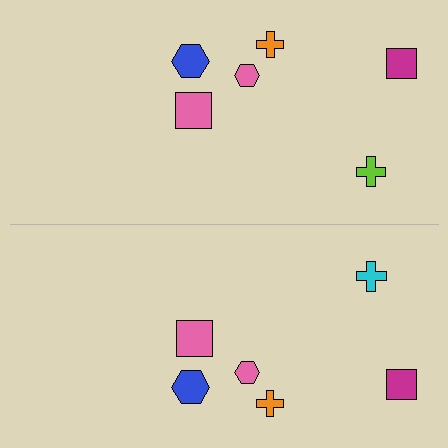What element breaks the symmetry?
The cyan cross on the bottom side breaks the symmetry — its mirror counterpart is lime.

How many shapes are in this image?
There are 12 shapes in this image.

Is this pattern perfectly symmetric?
No, the pattern is not perfectly symmetric. The cyan cross on the bottom side breaks the symmetry — its mirror counterpart is lime.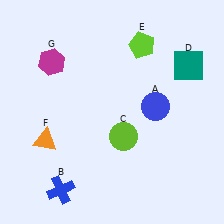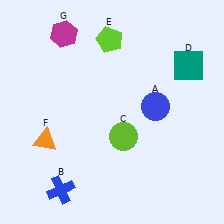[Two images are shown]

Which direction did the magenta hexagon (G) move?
The magenta hexagon (G) moved up.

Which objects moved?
The objects that moved are: the lime pentagon (E), the magenta hexagon (G).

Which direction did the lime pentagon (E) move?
The lime pentagon (E) moved left.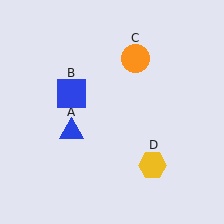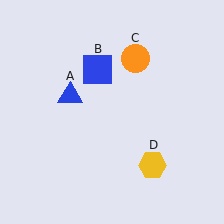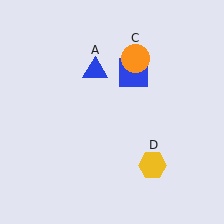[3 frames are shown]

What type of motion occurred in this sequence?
The blue triangle (object A), blue square (object B) rotated clockwise around the center of the scene.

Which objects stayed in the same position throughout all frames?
Orange circle (object C) and yellow hexagon (object D) remained stationary.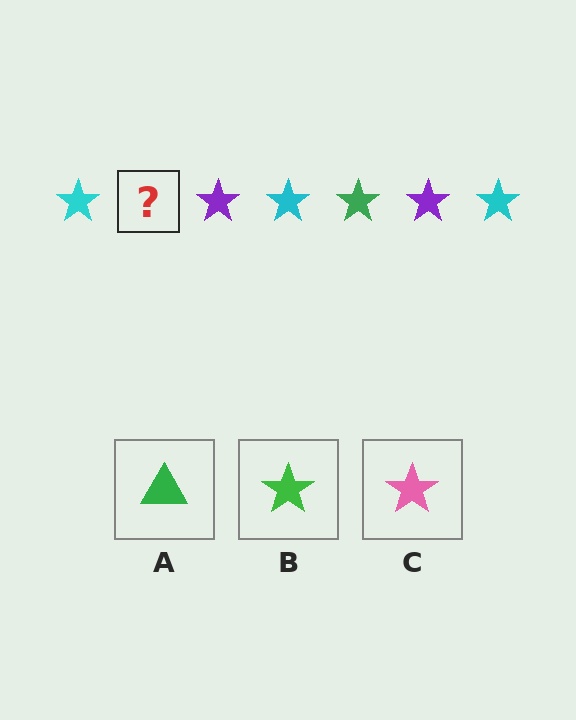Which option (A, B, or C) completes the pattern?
B.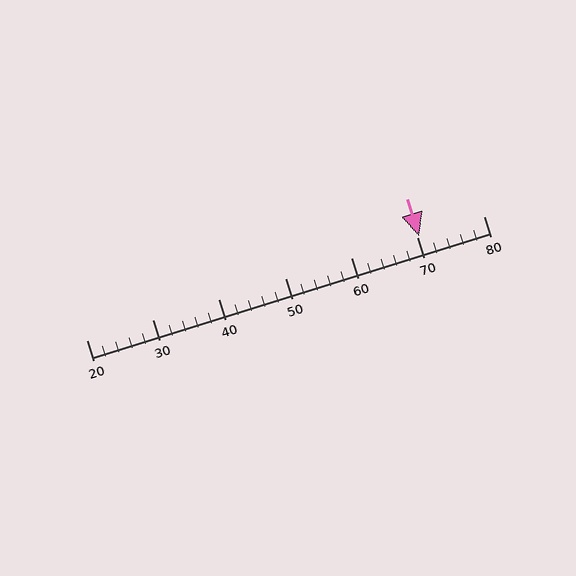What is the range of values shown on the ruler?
The ruler shows values from 20 to 80.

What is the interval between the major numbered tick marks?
The major tick marks are spaced 10 units apart.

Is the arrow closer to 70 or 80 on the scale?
The arrow is closer to 70.